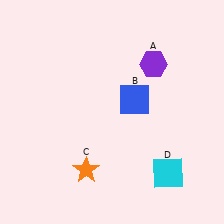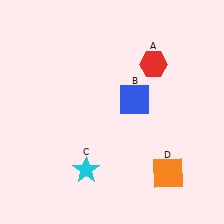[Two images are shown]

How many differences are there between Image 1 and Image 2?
There are 3 differences between the two images.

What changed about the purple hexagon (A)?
In Image 1, A is purple. In Image 2, it changed to red.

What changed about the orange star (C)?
In Image 1, C is orange. In Image 2, it changed to cyan.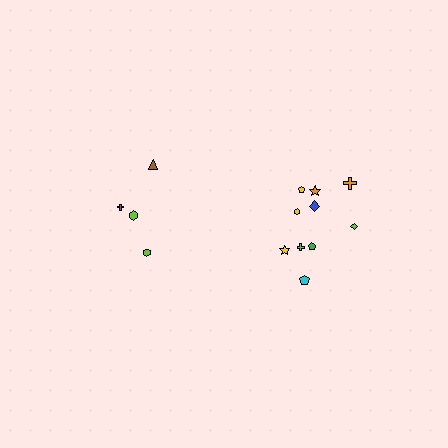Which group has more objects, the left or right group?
The right group.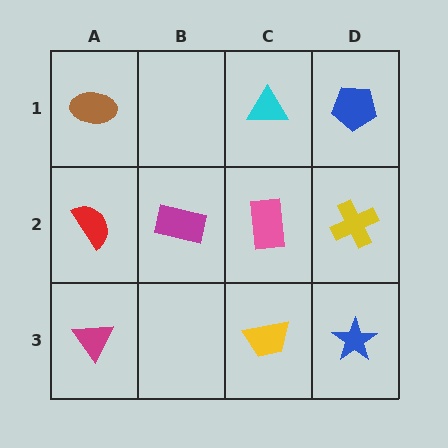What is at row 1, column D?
A blue pentagon.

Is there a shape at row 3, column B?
No, that cell is empty.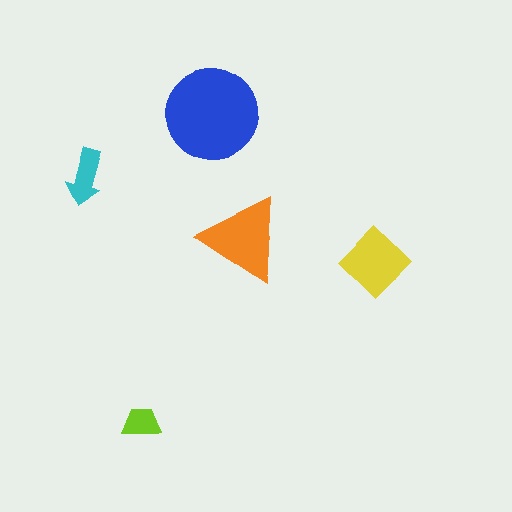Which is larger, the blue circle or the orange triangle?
The blue circle.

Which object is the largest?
The blue circle.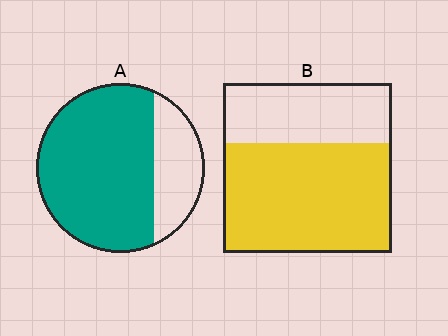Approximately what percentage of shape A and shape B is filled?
A is approximately 75% and B is approximately 65%.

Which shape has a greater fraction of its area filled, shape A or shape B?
Shape A.